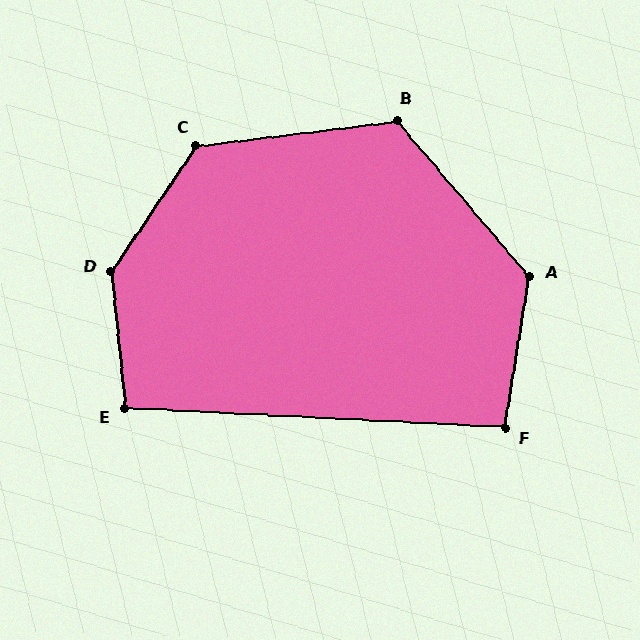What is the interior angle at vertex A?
Approximately 131 degrees (obtuse).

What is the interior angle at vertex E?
Approximately 99 degrees (obtuse).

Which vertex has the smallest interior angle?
F, at approximately 96 degrees.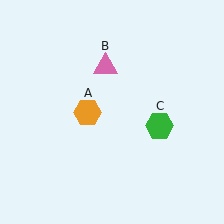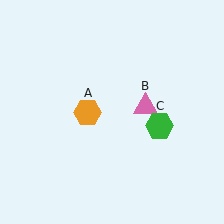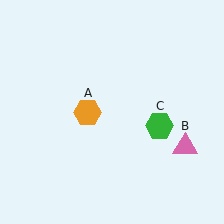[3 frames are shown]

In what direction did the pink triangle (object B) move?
The pink triangle (object B) moved down and to the right.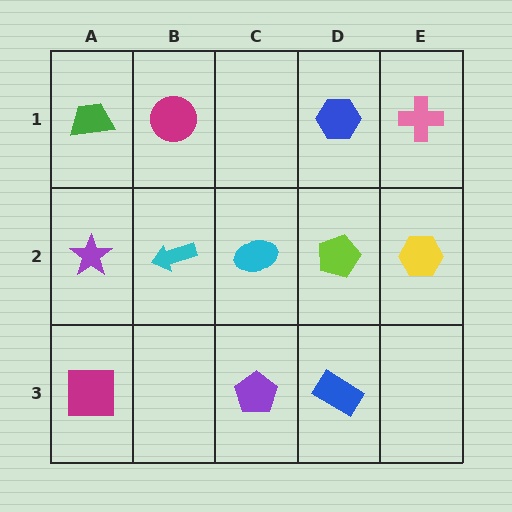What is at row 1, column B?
A magenta circle.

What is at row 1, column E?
A pink cross.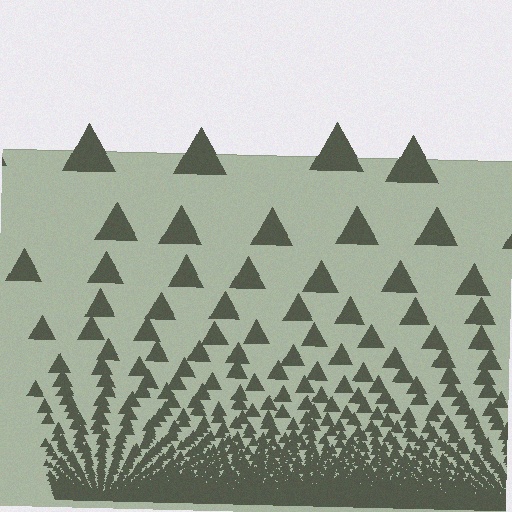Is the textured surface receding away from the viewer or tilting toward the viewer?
The surface appears to tilt toward the viewer. Texture elements get larger and sparser toward the top.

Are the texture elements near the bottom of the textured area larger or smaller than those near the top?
Smaller. The gradient is inverted — elements near the bottom are smaller and denser.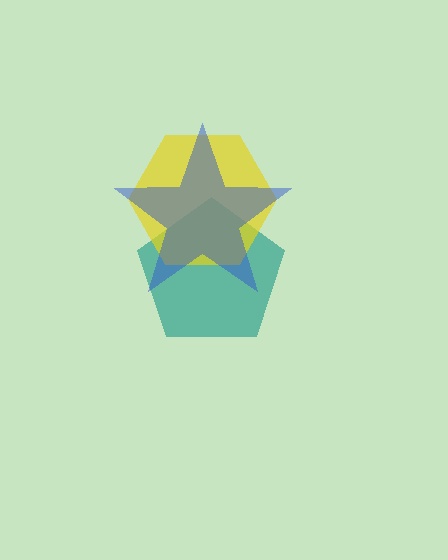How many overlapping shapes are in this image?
There are 3 overlapping shapes in the image.